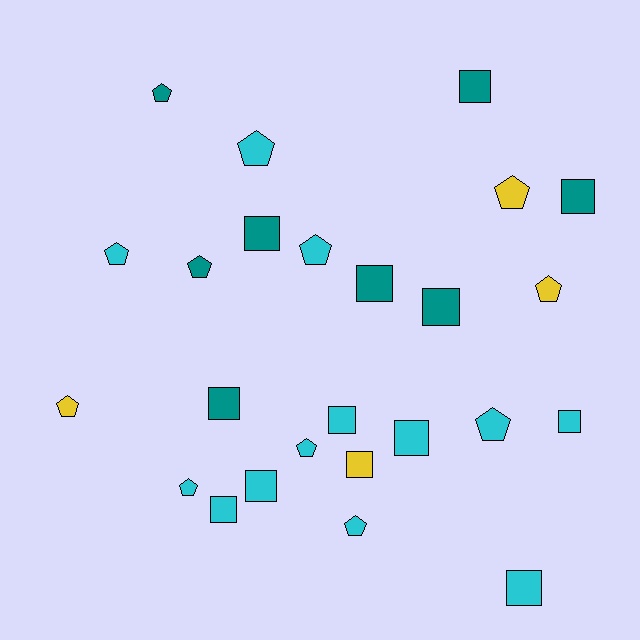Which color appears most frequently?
Cyan, with 13 objects.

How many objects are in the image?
There are 25 objects.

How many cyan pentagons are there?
There are 7 cyan pentagons.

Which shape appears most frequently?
Square, with 13 objects.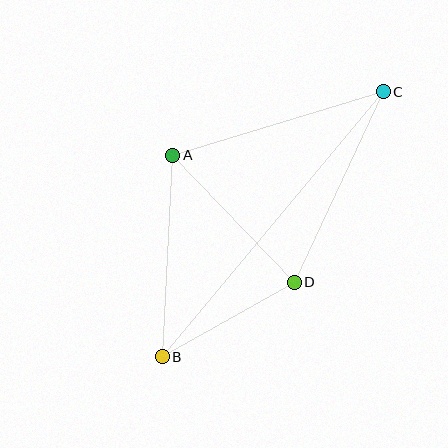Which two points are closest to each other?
Points B and D are closest to each other.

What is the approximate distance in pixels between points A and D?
The distance between A and D is approximately 176 pixels.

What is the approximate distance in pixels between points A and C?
The distance between A and C is approximately 220 pixels.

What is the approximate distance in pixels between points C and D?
The distance between C and D is approximately 210 pixels.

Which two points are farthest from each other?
Points B and C are farthest from each other.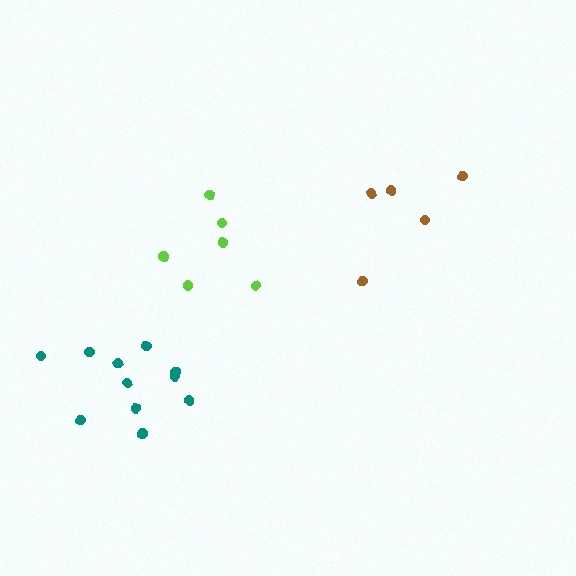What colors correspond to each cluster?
The clusters are colored: brown, teal, lime.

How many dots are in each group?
Group 1: 5 dots, Group 2: 11 dots, Group 3: 6 dots (22 total).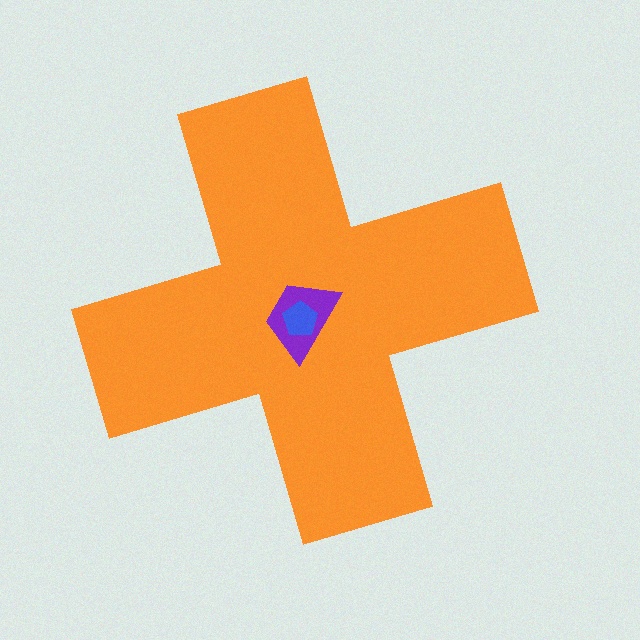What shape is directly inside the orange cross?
The purple trapezoid.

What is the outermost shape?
The orange cross.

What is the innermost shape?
The blue pentagon.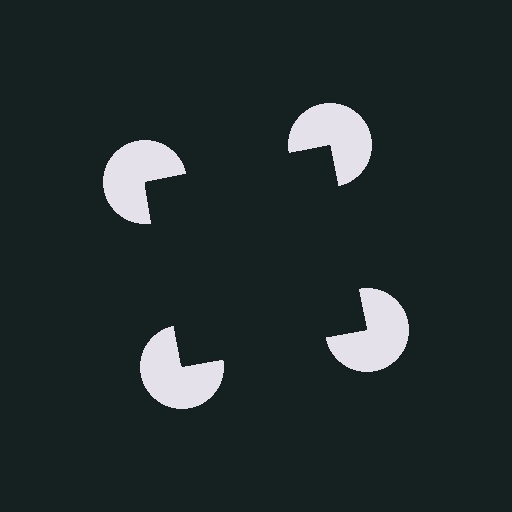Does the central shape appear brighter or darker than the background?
It typically appears slightly darker than the background, even though no actual brightness change is drawn.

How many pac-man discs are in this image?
There are 4 — one at each vertex of the illusory square.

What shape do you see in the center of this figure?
An illusory square — its edges are inferred from the aligned wedge cuts in the pac-man discs, not physically drawn.